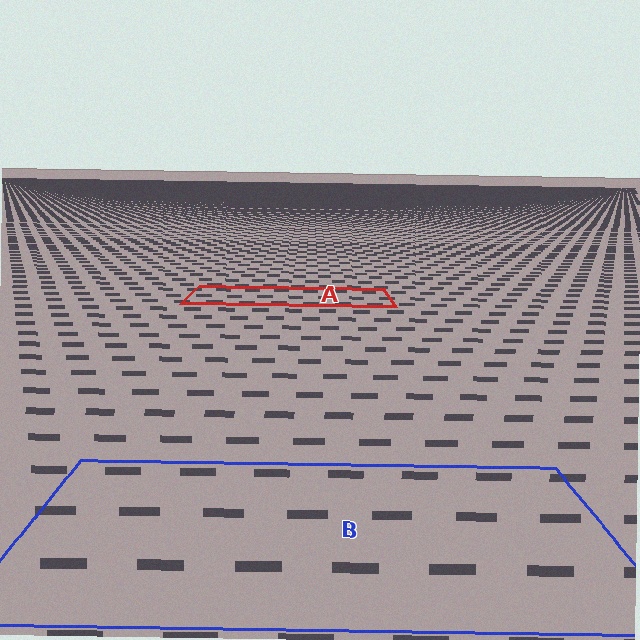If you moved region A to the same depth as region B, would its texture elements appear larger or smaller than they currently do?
They would appear larger. At a closer depth, the same texture elements are projected at a bigger on-screen size.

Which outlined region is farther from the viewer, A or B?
Region A is farther from the viewer — the texture elements inside it appear smaller and more densely packed.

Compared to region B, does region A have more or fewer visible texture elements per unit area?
Region A has more texture elements per unit area — they are packed more densely because it is farther away.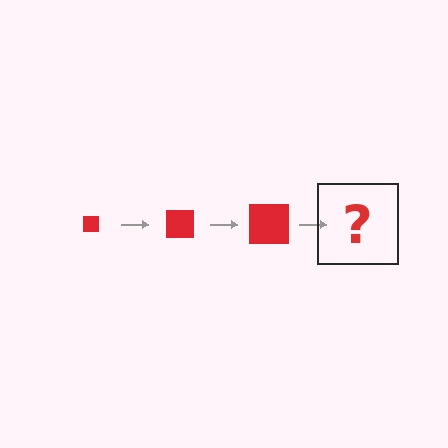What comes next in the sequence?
The next element should be a red square, larger than the previous one.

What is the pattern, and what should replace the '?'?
The pattern is that the square gets progressively larger each step. The '?' should be a red square, larger than the previous one.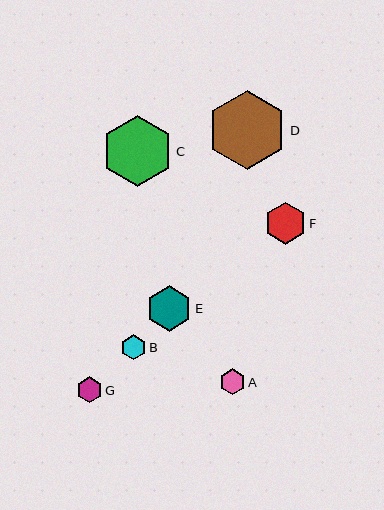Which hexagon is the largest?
Hexagon D is the largest with a size of approximately 80 pixels.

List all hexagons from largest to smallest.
From largest to smallest: D, C, E, F, G, A, B.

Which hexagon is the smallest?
Hexagon B is the smallest with a size of approximately 25 pixels.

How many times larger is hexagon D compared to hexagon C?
Hexagon D is approximately 1.1 times the size of hexagon C.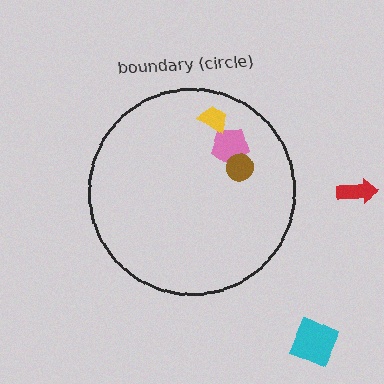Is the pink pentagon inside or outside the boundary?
Inside.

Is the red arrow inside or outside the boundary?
Outside.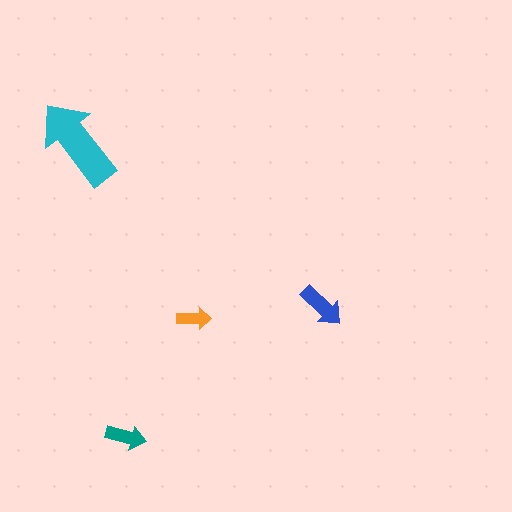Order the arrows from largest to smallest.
the cyan one, the blue one, the teal one, the orange one.